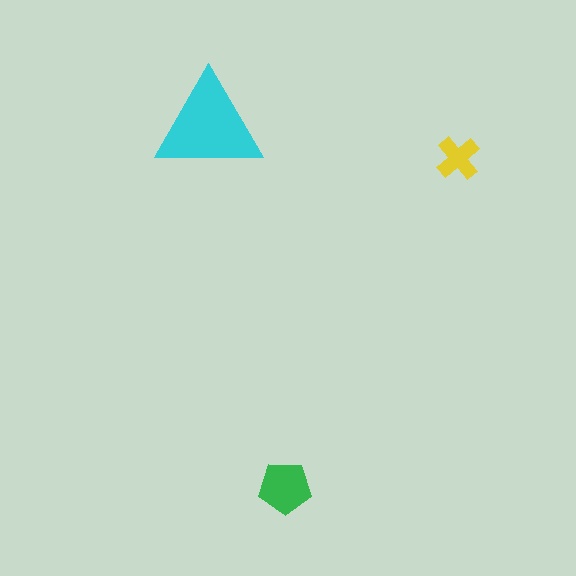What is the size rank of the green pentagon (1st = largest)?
2nd.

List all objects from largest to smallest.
The cyan triangle, the green pentagon, the yellow cross.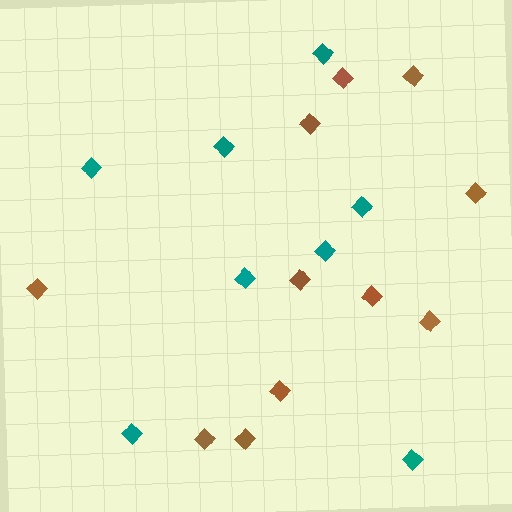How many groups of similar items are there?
There are 2 groups: one group of brown diamonds (11) and one group of teal diamonds (8).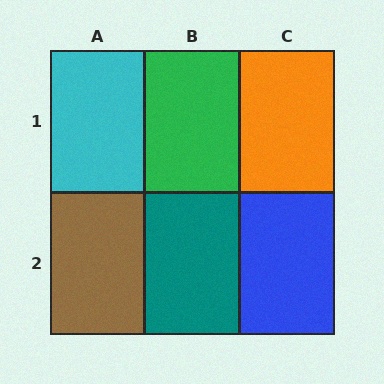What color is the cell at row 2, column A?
Brown.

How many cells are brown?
1 cell is brown.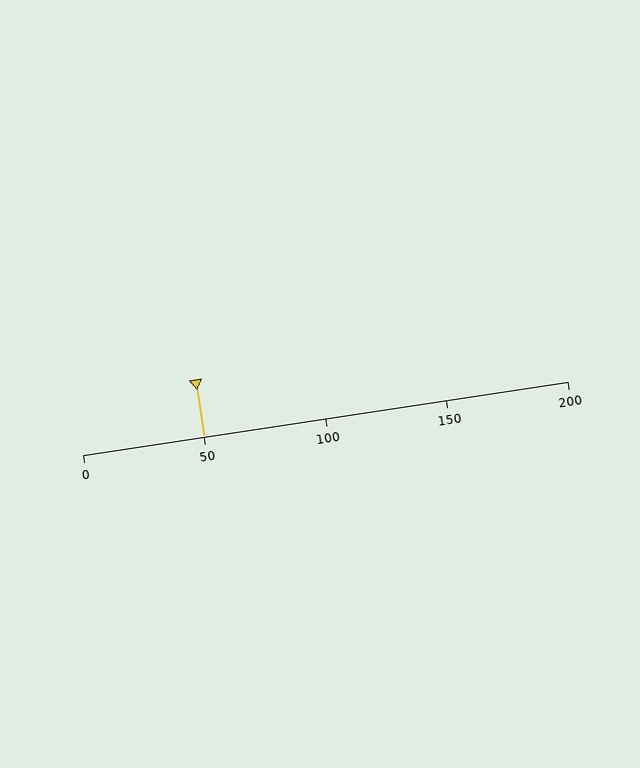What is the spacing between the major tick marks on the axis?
The major ticks are spaced 50 apart.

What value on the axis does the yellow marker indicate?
The marker indicates approximately 50.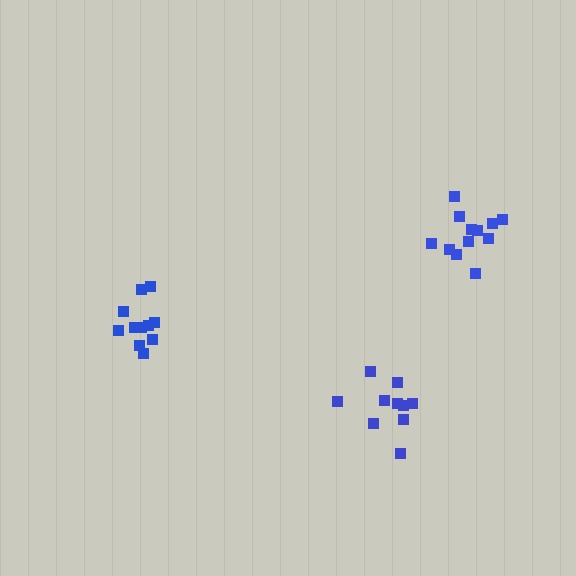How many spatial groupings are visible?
There are 3 spatial groupings.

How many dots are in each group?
Group 1: 10 dots, Group 2: 11 dots, Group 3: 12 dots (33 total).